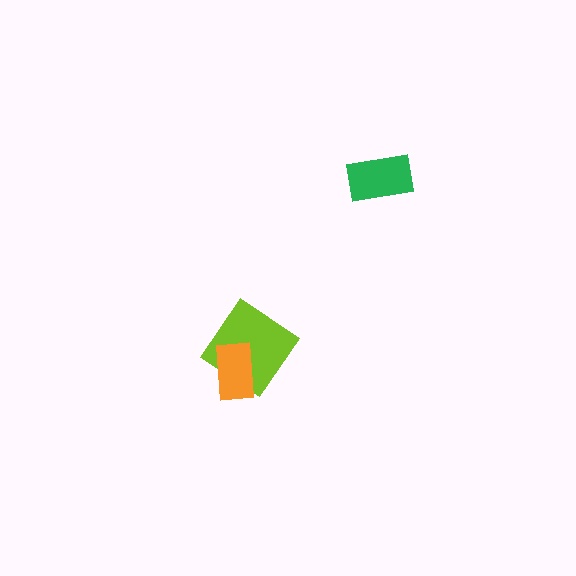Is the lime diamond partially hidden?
Yes, it is partially covered by another shape.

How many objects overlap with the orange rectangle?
1 object overlaps with the orange rectangle.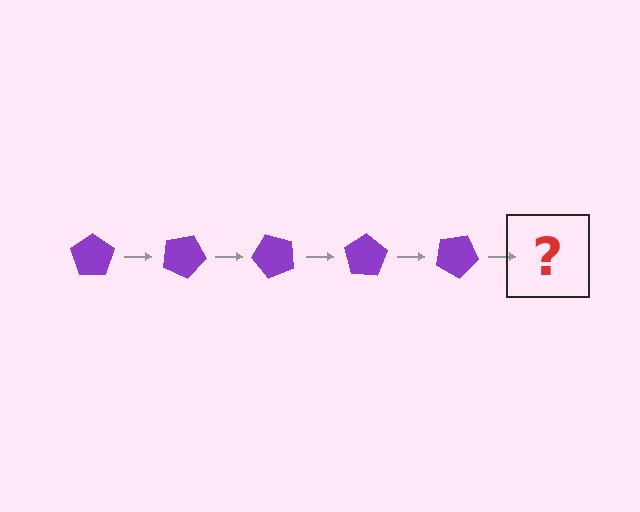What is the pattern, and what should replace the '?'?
The pattern is that the pentagon rotates 25 degrees each step. The '?' should be a purple pentagon rotated 125 degrees.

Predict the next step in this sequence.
The next step is a purple pentagon rotated 125 degrees.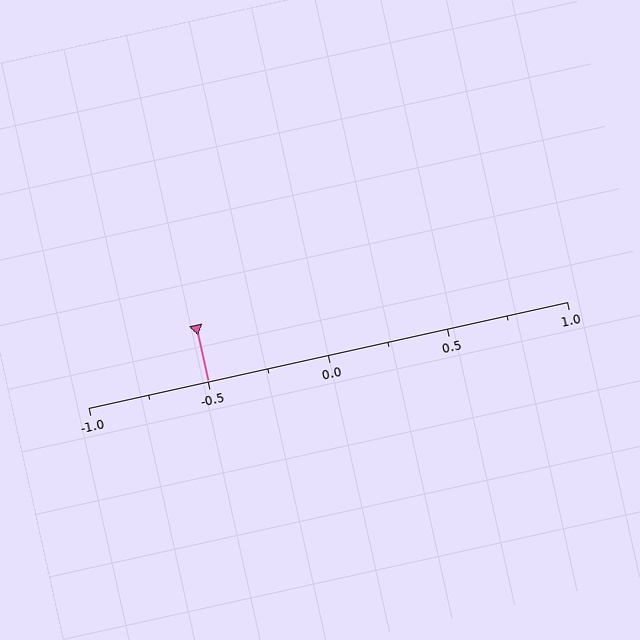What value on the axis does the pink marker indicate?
The marker indicates approximately -0.5.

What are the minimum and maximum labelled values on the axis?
The axis runs from -1.0 to 1.0.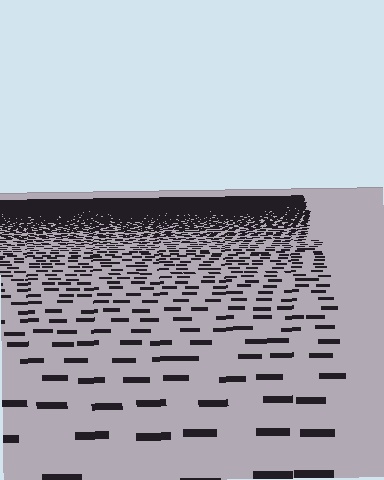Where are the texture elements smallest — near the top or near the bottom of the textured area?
Near the top.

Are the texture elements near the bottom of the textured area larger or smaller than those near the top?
Larger. Near the bottom, elements are closer to the viewer and appear at a bigger on-screen size.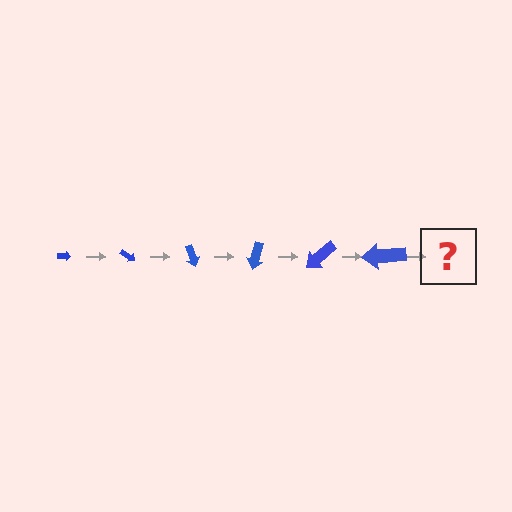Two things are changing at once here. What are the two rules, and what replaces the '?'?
The two rules are that the arrow grows larger each step and it rotates 35 degrees each step. The '?' should be an arrow, larger than the previous one and rotated 210 degrees from the start.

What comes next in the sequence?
The next element should be an arrow, larger than the previous one and rotated 210 degrees from the start.